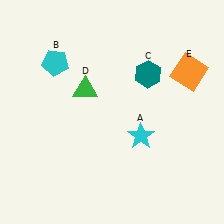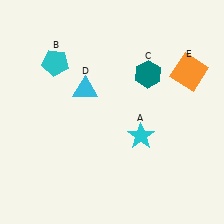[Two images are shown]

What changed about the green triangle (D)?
In Image 1, D is green. In Image 2, it changed to cyan.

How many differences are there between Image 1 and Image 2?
There is 1 difference between the two images.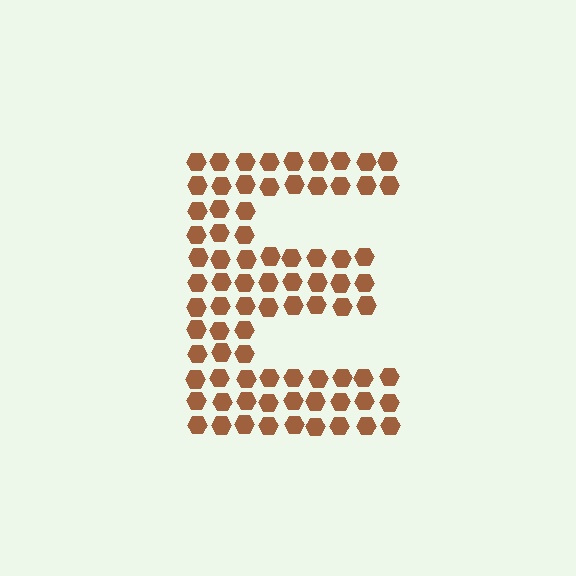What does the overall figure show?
The overall figure shows the letter E.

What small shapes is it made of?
It is made of small hexagons.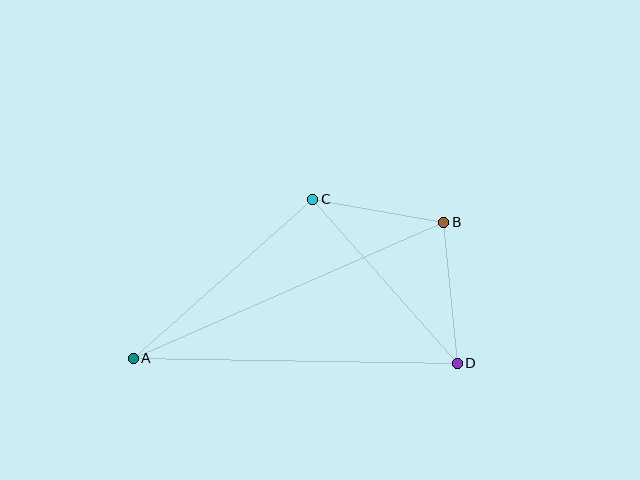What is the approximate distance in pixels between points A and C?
The distance between A and C is approximately 240 pixels.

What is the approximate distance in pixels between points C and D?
The distance between C and D is approximately 219 pixels.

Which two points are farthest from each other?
Points A and B are farthest from each other.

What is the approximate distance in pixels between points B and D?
The distance between B and D is approximately 142 pixels.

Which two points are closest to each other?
Points B and C are closest to each other.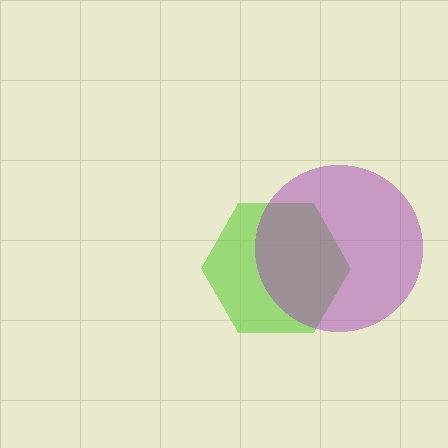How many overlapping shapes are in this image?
There are 2 overlapping shapes in the image.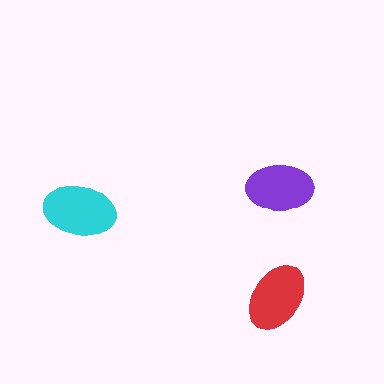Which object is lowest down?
The red ellipse is bottommost.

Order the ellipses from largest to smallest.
the cyan one, the red one, the purple one.